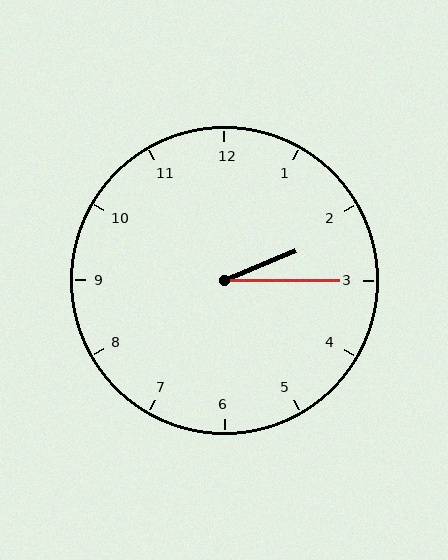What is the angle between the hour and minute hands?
Approximately 22 degrees.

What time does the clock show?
2:15.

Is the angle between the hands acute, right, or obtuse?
It is acute.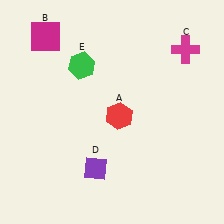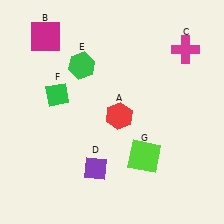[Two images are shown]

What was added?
A green diamond (F), a lime square (G) were added in Image 2.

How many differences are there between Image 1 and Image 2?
There are 2 differences between the two images.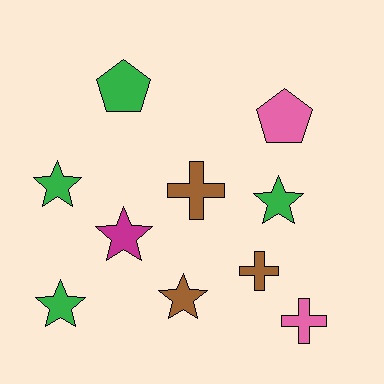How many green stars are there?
There are 3 green stars.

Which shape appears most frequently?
Star, with 5 objects.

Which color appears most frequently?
Green, with 4 objects.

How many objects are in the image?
There are 10 objects.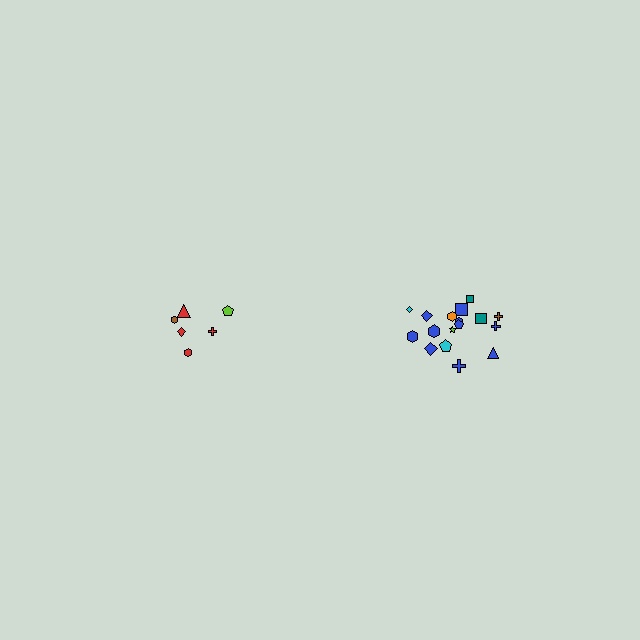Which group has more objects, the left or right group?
The right group.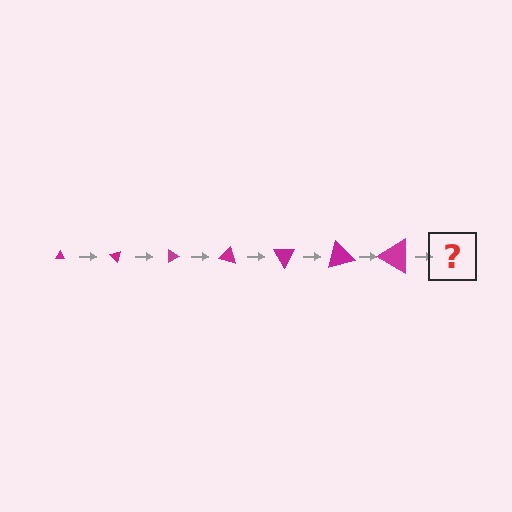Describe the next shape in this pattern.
It should be a triangle, larger than the previous one and rotated 315 degrees from the start.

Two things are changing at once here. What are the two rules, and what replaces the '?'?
The two rules are that the triangle grows larger each step and it rotates 45 degrees each step. The '?' should be a triangle, larger than the previous one and rotated 315 degrees from the start.